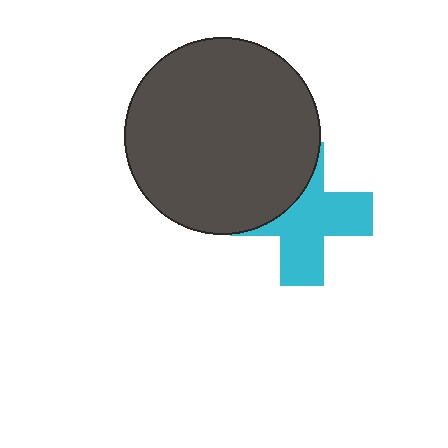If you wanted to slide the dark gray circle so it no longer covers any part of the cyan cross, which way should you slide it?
Slide it toward the upper-left — that is the most direct way to separate the two shapes.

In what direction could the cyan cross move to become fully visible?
The cyan cross could move toward the lower-right. That would shift it out from behind the dark gray circle entirely.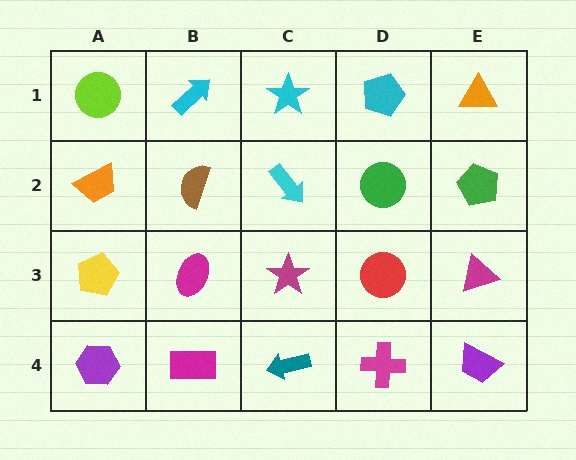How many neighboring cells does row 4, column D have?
3.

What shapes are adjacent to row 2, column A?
A lime circle (row 1, column A), a yellow pentagon (row 3, column A), a brown semicircle (row 2, column B).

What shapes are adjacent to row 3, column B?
A brown semicircle (row 2, column B), a magenta rectangle (row 4, column B), a yellow pentagon (row 3, column A), a magenta star (row 3, column C).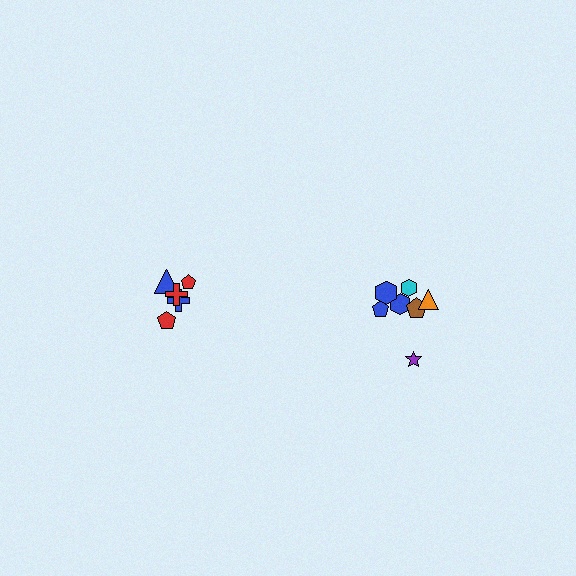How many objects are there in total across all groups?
There are 12 objects.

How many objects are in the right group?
There are 7 objects.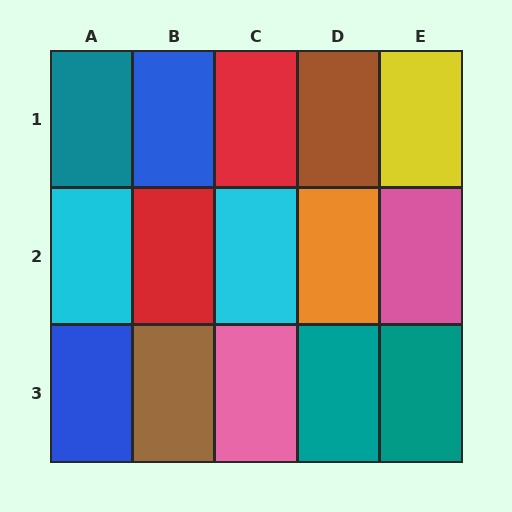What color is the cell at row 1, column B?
Blue.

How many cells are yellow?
1 cell is yellow.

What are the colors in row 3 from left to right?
Blue, brown, pink, teal, teal.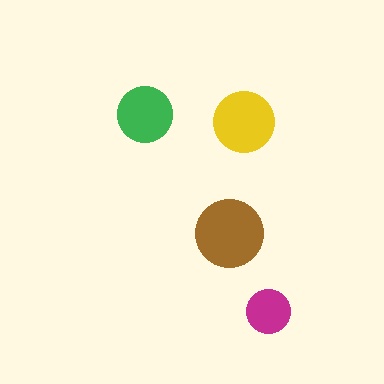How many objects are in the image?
There are 4 objects in the image.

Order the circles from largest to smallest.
the brown one, the yellow one, the green one, the magenta one.